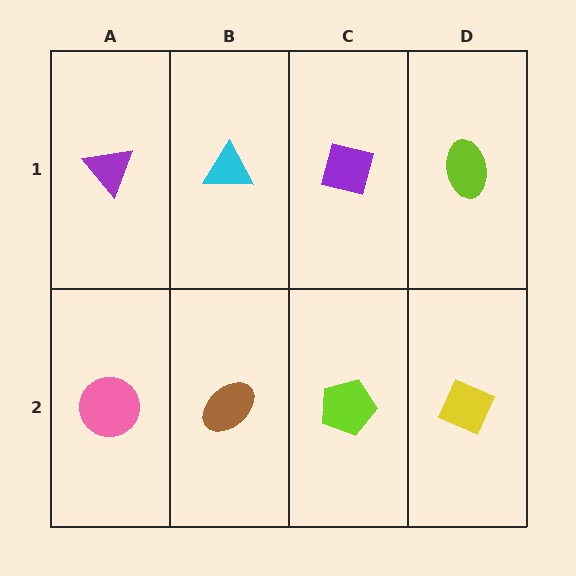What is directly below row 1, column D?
A yellow diamond.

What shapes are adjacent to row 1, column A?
A pink circle (row 2, column A), a cyan triangle (row 1, column B).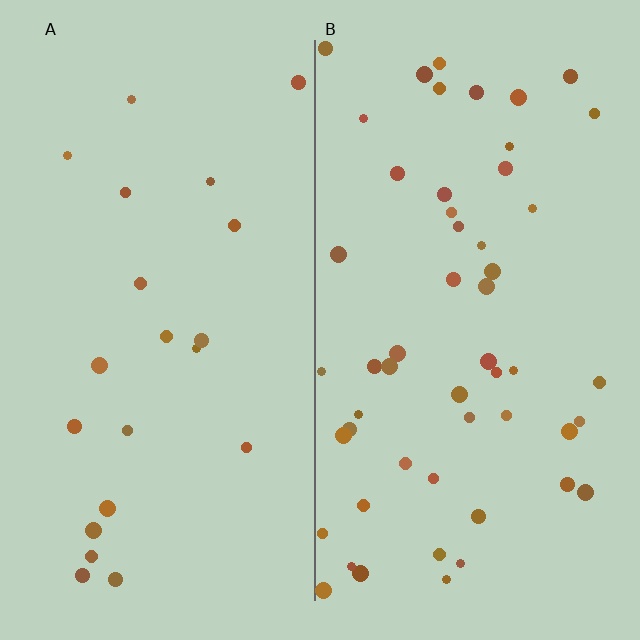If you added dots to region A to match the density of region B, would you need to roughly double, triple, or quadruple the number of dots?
Approximately triple.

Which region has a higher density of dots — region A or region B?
B (the right).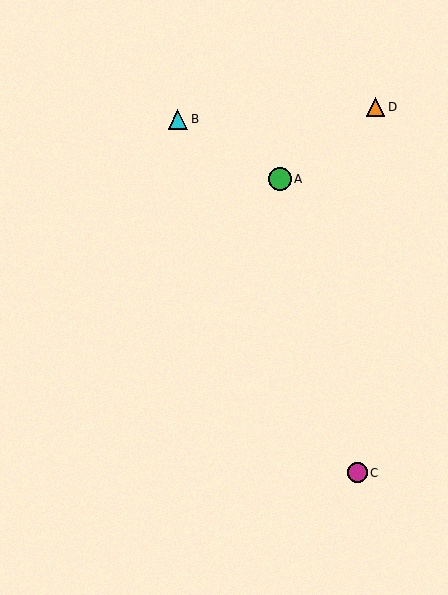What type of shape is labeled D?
Shape D is an orange triangle.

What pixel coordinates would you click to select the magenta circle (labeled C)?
Click at (357, 473) to select the magenta circle C.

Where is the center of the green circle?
The center of the green circle is at (280, 179).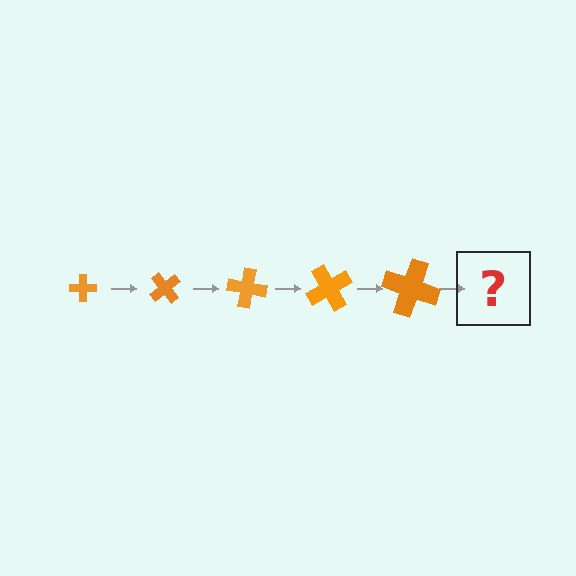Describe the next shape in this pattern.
It should be a cross, larger than the previous one and rotated 250 degrees from the start.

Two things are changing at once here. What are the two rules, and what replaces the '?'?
The two rules are that the cross grows larger each step and it rotates 50 degrees each step. The '?' should be a cross, larger than the previous one and rotated 250 degrees from the start.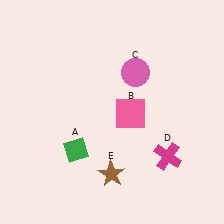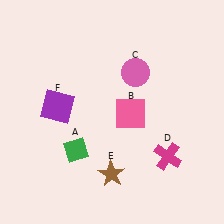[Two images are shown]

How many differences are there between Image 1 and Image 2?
There is 1 difference between the two images.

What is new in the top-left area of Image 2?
A purple square (F) was added in the top-left area of Image 2.